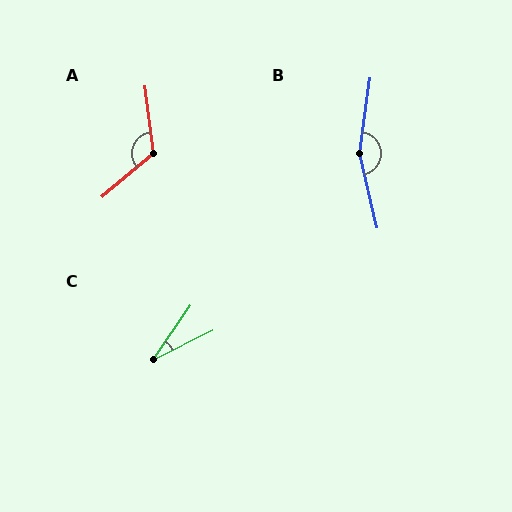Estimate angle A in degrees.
Approximately 124 degrees.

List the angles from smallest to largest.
C (29°), A (124°), B (159°).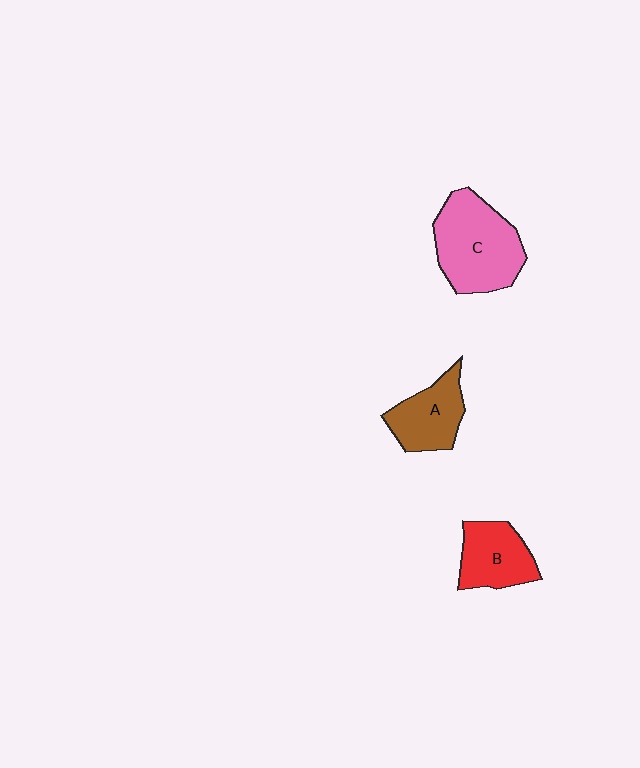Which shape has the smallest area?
Shape B (red).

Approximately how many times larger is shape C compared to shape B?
Approximately 1.6 times.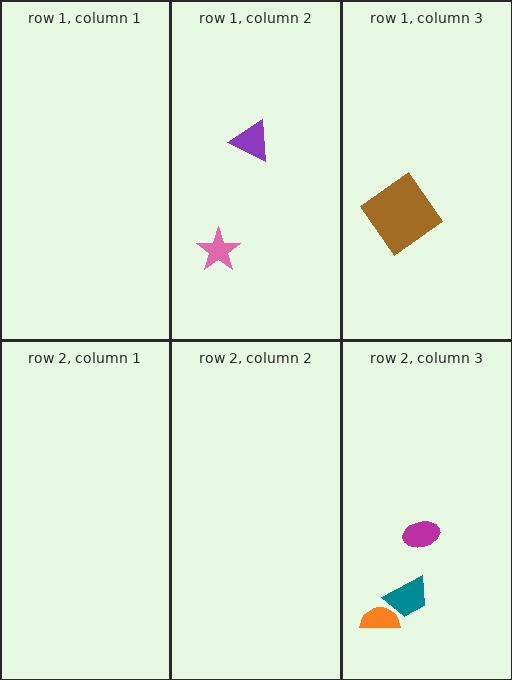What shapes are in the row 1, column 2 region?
The pink star, the purple triangle.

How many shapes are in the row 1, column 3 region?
1.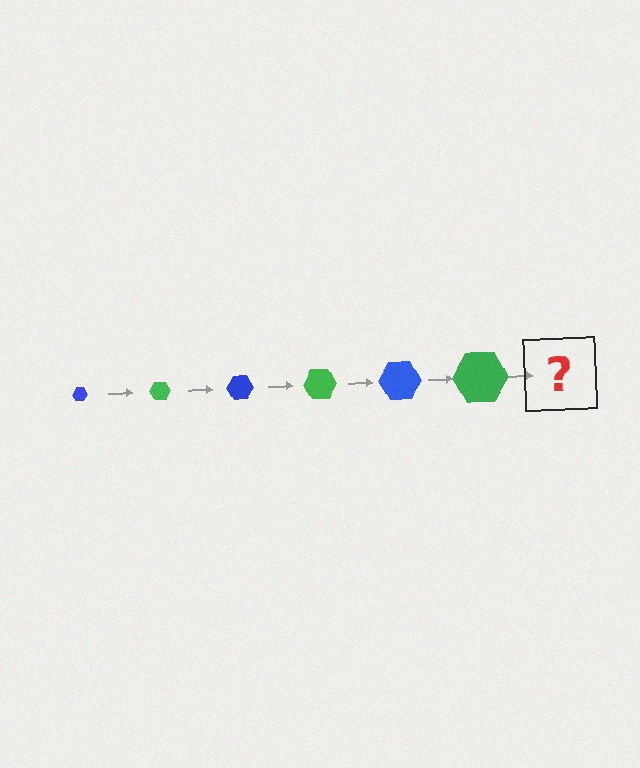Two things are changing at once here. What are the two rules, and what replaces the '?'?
The two rules are that the hexagon grows larger each step and the color cycles through blue and green. The '?' should be a blue hexagon, larger than the previous one.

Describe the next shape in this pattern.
It should be a blue hexagon, larger than the previous one.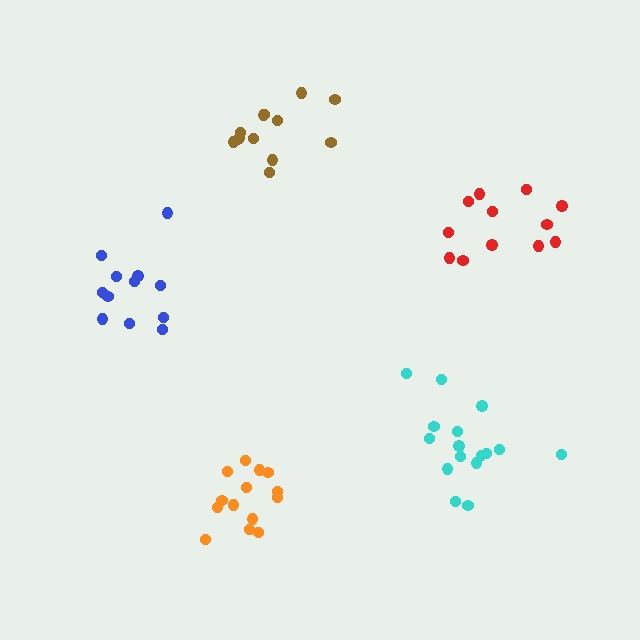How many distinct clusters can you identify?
There are 5 distinct clusters.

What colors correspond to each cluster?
The clusters are colored: brown, blue, red, cyan, orange.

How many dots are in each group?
Group 1: 13 dots, Group 2: 12 dots, Group 3: 12 dots, Group 4: 16 dots, Group 5: 14 dots (67 total).